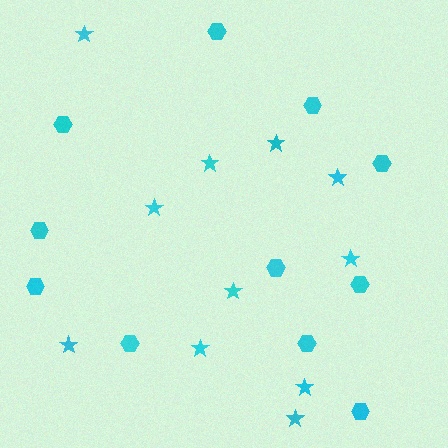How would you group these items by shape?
There are 2 groups: one group of stars (11) and one group of hexagons (11).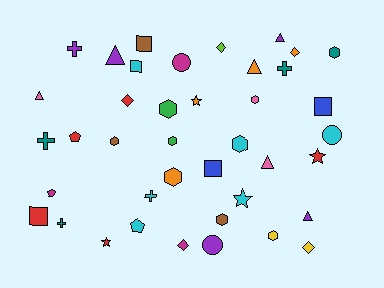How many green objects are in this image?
There are 2 green objects.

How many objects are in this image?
There are 40 objects.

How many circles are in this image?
There are 3 circles.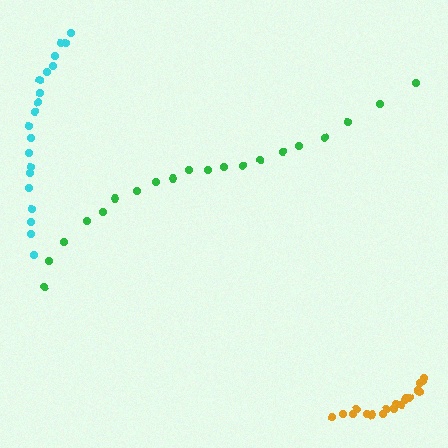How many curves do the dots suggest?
There are 3 distinct paths.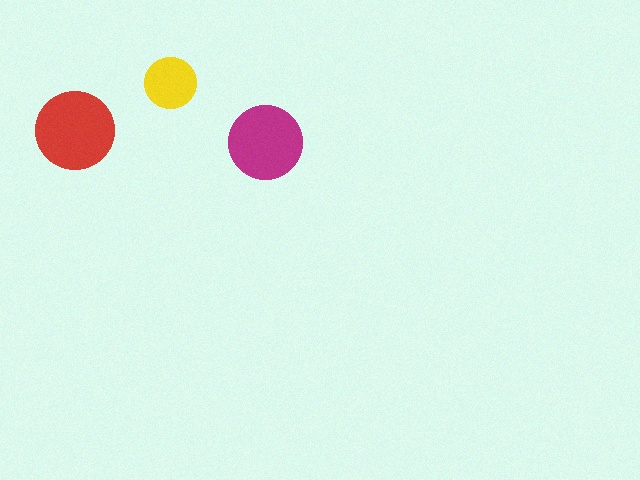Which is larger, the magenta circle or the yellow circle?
The magenta one.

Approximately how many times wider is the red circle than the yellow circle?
About 1.5 times wider.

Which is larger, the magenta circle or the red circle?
The red one.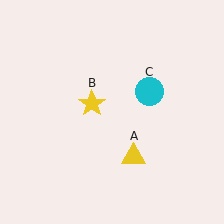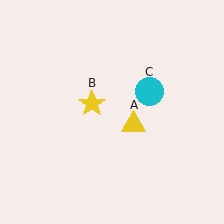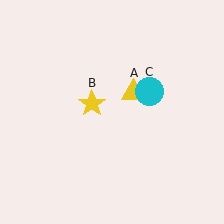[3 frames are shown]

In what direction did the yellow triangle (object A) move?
The yellow triangle (object A) moved up.